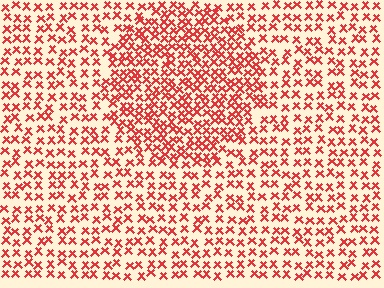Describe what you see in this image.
The image contains small red elements arranged at two different densities. A circle-shaped region is visible where the elements are more densely packed than the surrounding area.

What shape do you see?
I see a circle.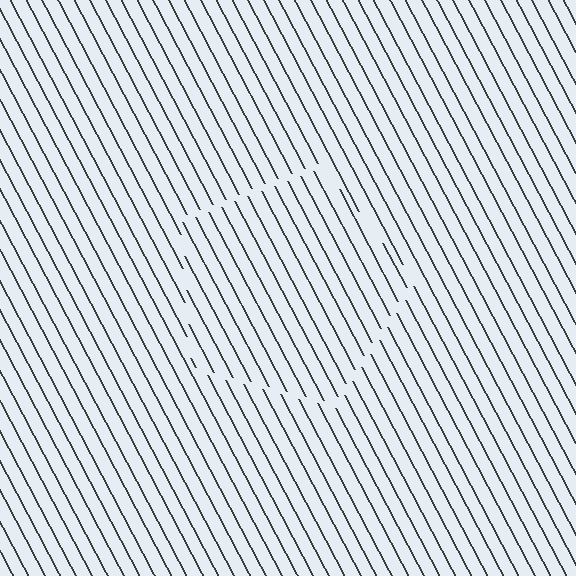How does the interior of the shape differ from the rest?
The interior of the shape contains the same grating, shifted by half a period — the contour is defined by the phase discontinuity where line-ends from the inner and outer gratings abut.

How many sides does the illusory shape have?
5 sides — the line-ends trace a pentagon.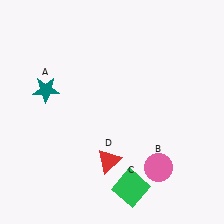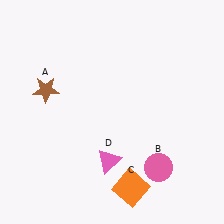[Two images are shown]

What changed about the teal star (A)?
In Image 1, A is teal. In Image 2, it changed to brown.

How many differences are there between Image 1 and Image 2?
There are 3 differences between the two images.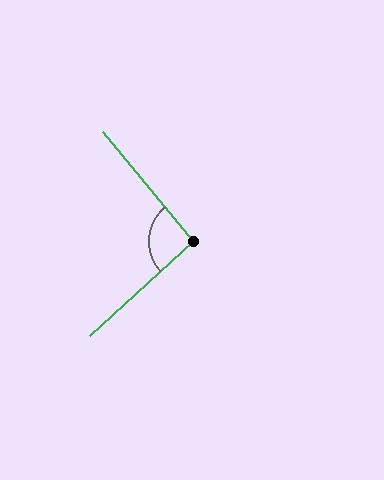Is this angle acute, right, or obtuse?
It is approximately a right angle.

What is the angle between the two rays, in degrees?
Approximately 93 degrees.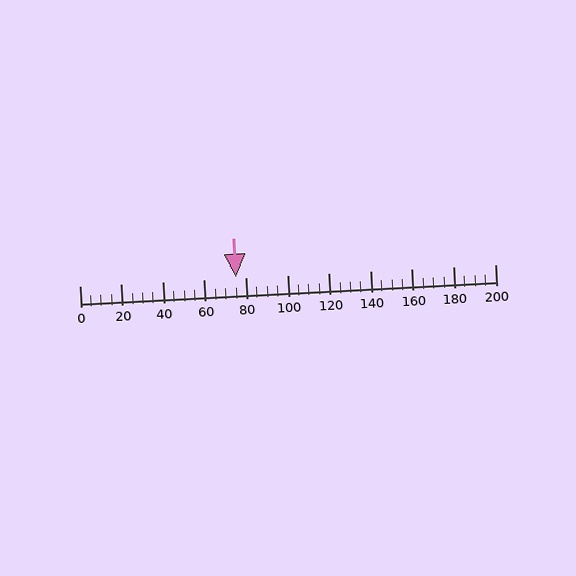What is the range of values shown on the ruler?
The ruler shows values from 0 to 200.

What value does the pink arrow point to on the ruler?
The pink arrow points to approximately 75.